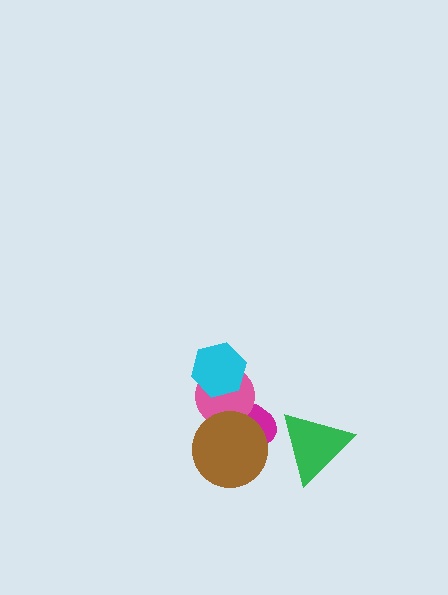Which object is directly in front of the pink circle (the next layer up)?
The cyan hexagon is directly in front of the pink circle.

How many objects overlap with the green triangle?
0 objects overlap with the green triangle.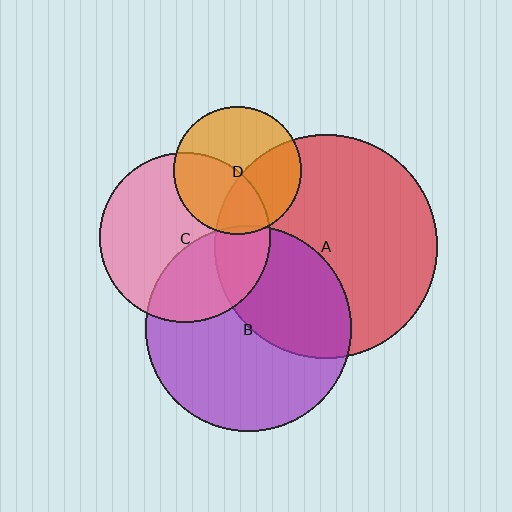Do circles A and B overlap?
Yes.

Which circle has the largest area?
Circle A (red).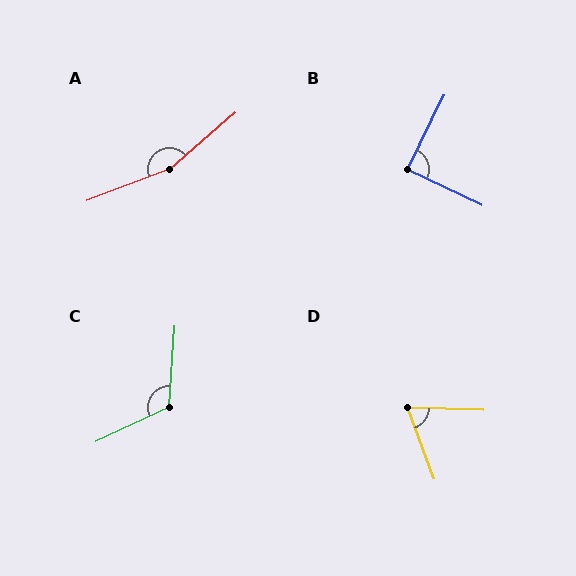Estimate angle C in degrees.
Approximately 119 degrees.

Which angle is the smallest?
D, at approximately 68 degrees.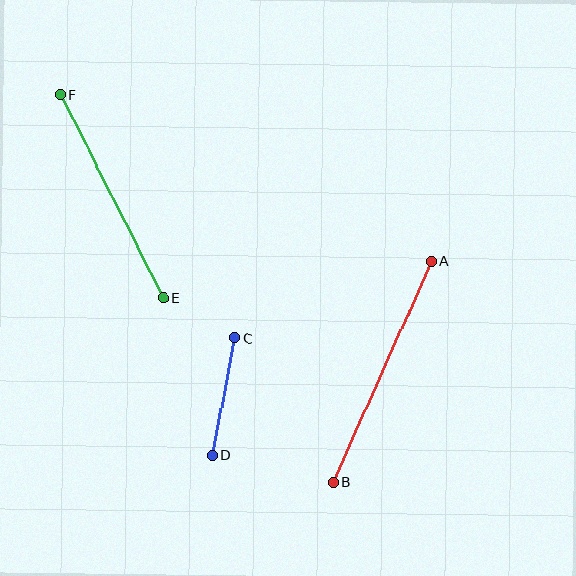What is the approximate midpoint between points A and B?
The midpoint is at approximately (382, 371) pixels.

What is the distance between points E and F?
The distance is approximately 227 pixels.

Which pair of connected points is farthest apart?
Points A and B are farthest apart.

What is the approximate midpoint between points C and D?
The midpoint is at approximately (224, 397) pixels.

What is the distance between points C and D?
The distance is approximately 120 pixels.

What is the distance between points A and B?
The distance is approximately 242 pixels.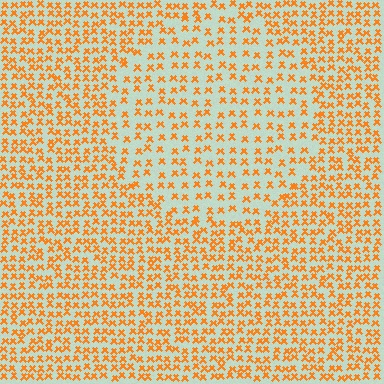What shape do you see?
I see a circle.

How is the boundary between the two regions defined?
The boundary is defined by a change in element density (approximately 1.7x ratio). All elements are the same color, size, and shape.